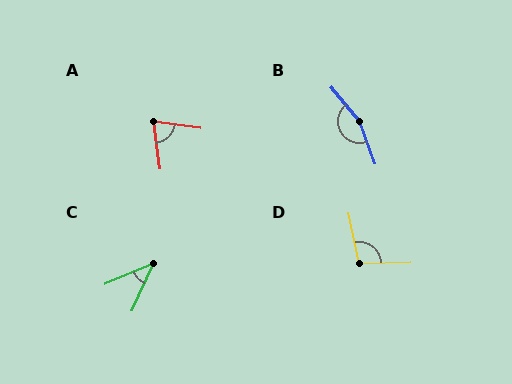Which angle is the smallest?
C, at approximately 43 degrees.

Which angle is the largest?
B, at approximately 161 degrees.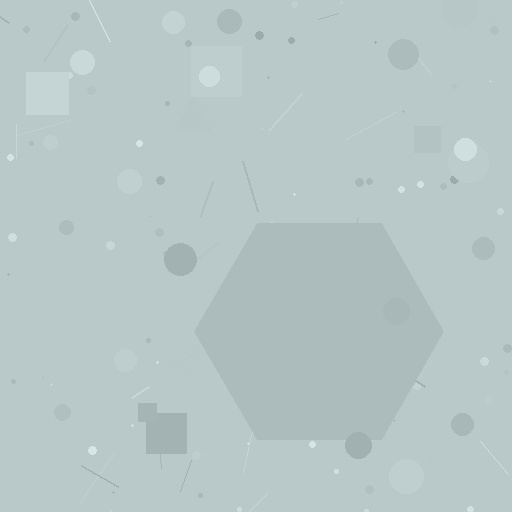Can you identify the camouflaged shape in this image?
The camouflaged shape is a hexagon.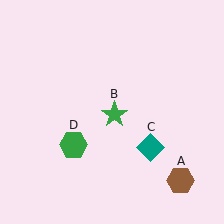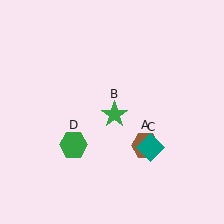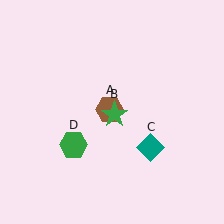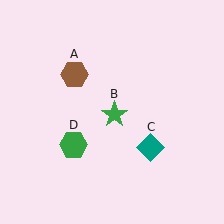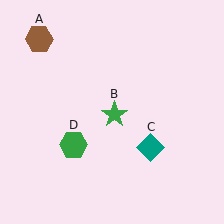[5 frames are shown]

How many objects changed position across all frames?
1 object changed position: brown hexagon (object A).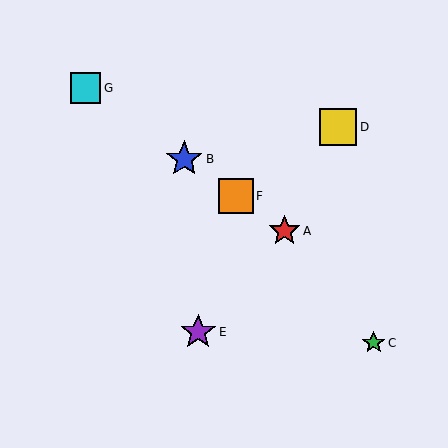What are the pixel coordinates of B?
Object B is at (184, 159).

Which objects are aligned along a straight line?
Objects A, B, F, G are aligned along a straight line.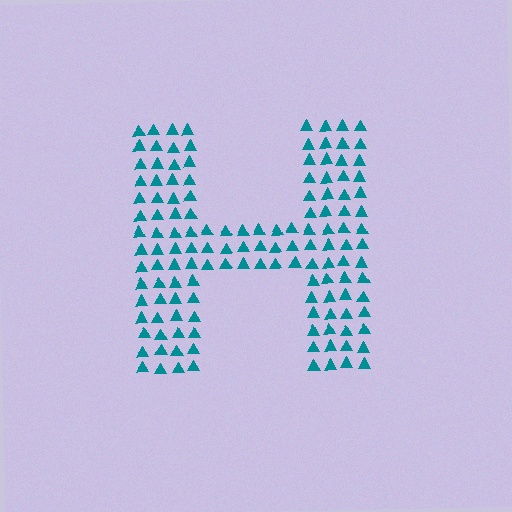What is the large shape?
The large shape is the letter H.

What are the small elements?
The small elements are triangles.